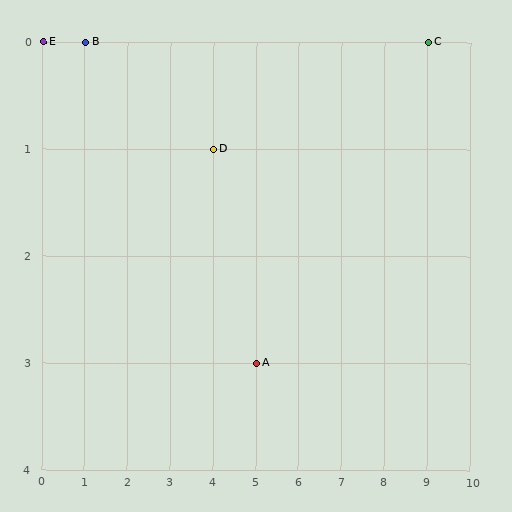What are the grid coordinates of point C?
Point C is at grid coordinates (9, 0).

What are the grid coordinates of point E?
Point E is at grid coordinates (0, 0).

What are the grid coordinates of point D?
Point D is at grid coordinates (4, 1).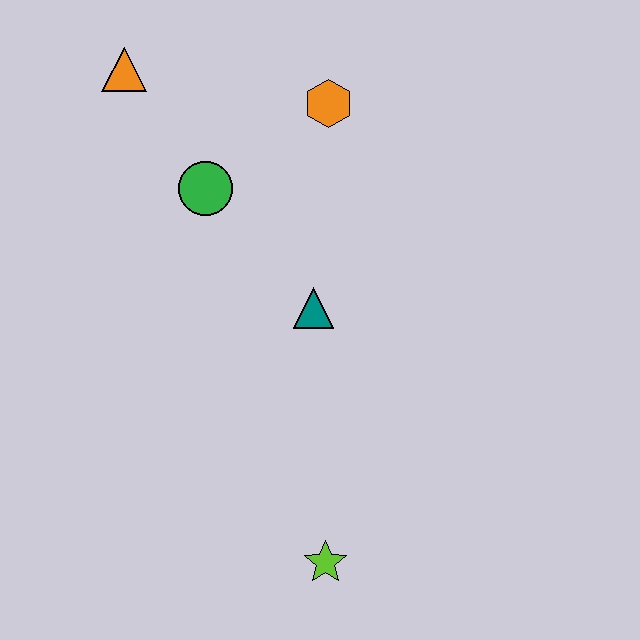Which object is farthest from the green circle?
The lime star is farthest from the green circle.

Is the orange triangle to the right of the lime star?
No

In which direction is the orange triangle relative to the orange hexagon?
The orange triangle is to the left of the orange hexagon.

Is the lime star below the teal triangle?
Yes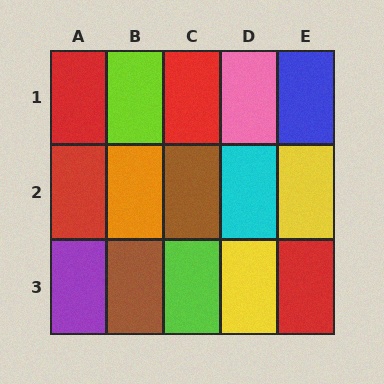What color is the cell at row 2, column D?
Cyan.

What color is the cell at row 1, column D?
Pink.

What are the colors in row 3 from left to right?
Purple, brown, lime, yellow, red.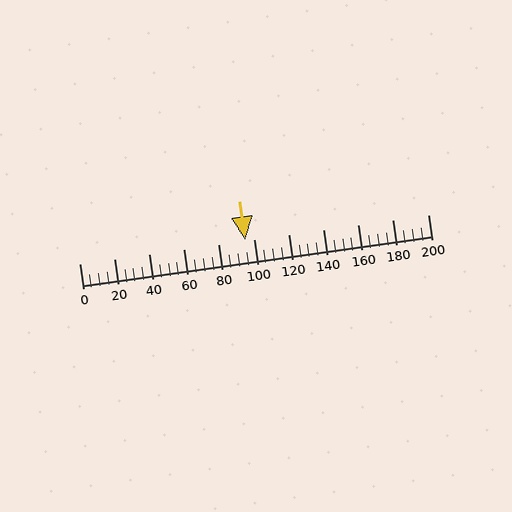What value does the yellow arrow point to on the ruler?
The yellow arrow points to approximately 95.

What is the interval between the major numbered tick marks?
The major tick marks are spaced 20 units apart.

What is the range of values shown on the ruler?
The ruler shows values from 0 to 200.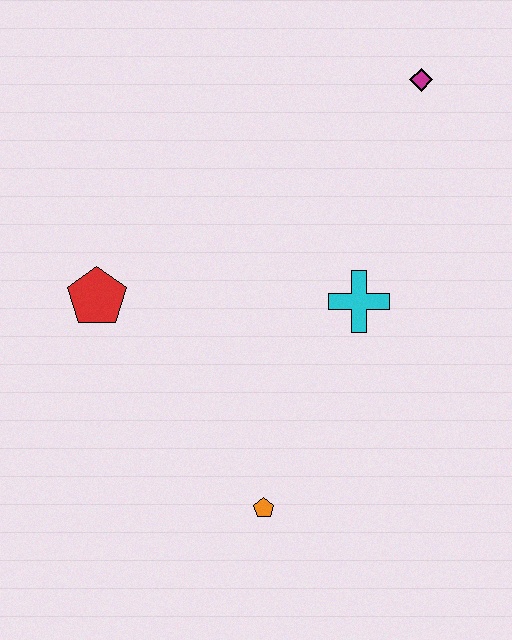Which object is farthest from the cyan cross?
The red pentagon is farthest from the cyan cross.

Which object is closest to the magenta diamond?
The cyan cross is closest to the magenta diamond.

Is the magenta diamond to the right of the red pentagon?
Yes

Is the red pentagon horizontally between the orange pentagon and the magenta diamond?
No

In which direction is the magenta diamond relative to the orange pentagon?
The magenta diamond is above the orange pentagon.